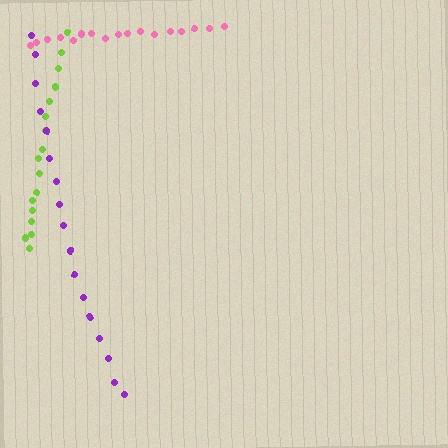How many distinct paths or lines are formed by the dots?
There are 3 distinct paths.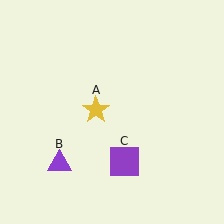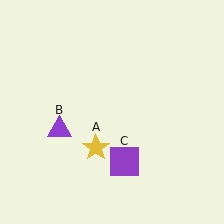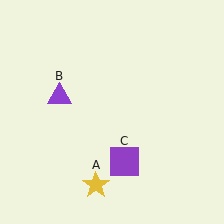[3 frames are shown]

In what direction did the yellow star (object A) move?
The yellow star (object A) moved down.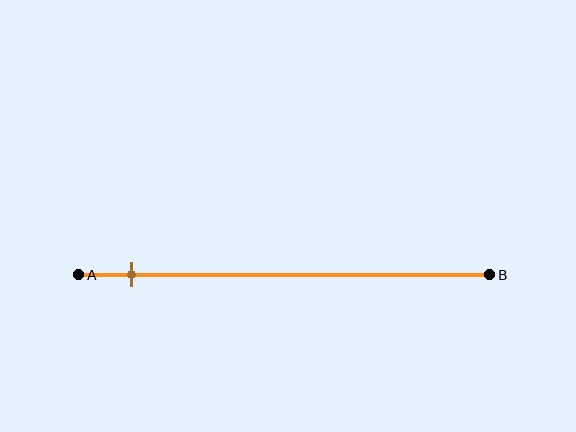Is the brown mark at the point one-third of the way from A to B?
No, the mark is at about 15% from A, not at the 33% one-third point.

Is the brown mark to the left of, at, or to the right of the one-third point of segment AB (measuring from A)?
The brown mark is to the left of the one-third point of segment AB.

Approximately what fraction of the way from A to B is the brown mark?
The brown mark is approximately 15% of the way from A to B.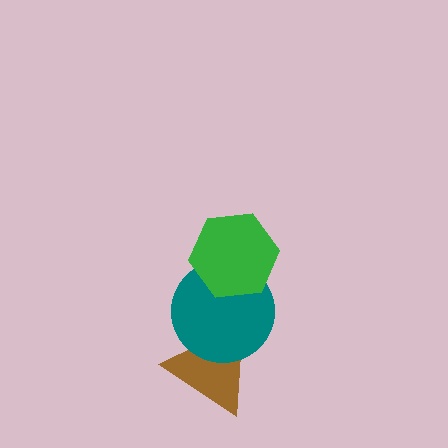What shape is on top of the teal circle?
The green hexagon is on top of the teal circle.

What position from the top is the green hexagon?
The green hexagon is 1st from the top.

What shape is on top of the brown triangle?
The teal circle is on top of the brown triangle.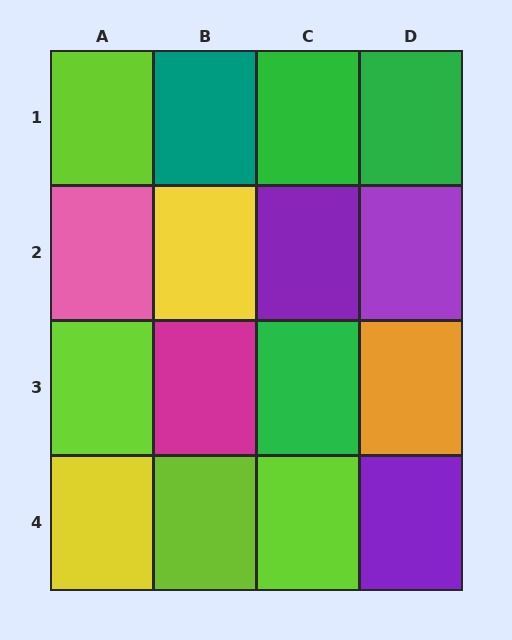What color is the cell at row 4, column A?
Yellow.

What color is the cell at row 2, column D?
Purple.